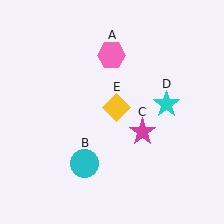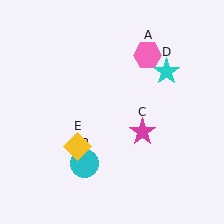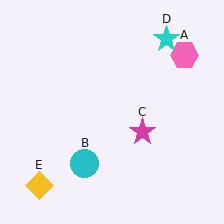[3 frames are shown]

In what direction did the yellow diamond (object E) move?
The yellow diamond (object E) moved down and to the left.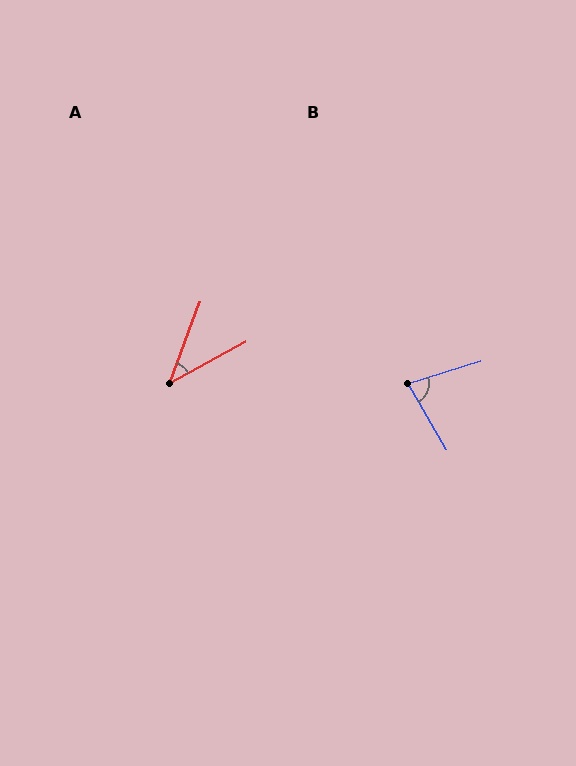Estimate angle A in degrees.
Approximately 41 degrees.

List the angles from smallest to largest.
A (41°), B (77°).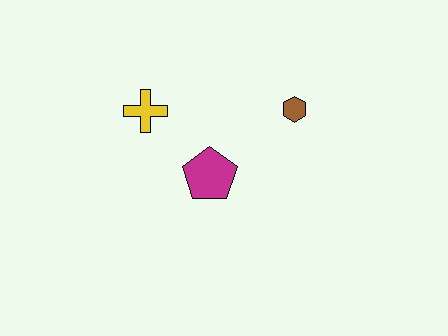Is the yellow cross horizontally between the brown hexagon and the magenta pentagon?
No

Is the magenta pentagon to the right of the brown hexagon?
No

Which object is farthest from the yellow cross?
The brown hexagon is farthest from the yellow cross.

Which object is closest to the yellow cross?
The magenta pentagon is closest to the yellow cross.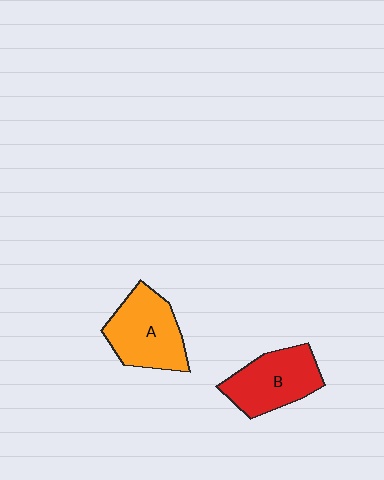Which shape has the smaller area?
Shape B (red).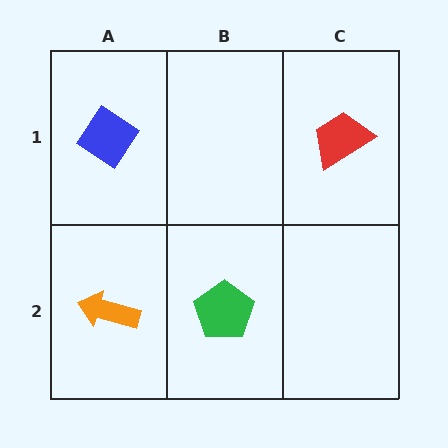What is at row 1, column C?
A red trapezoid.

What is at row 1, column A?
A blue diamond.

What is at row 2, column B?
A green pentagon.